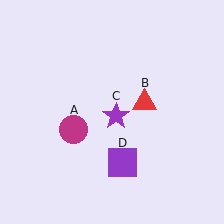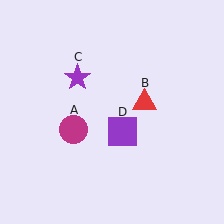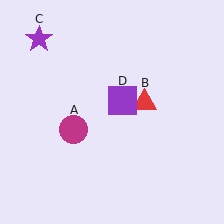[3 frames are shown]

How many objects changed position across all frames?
2 objects changed position: purple star (object C), purple square (object D).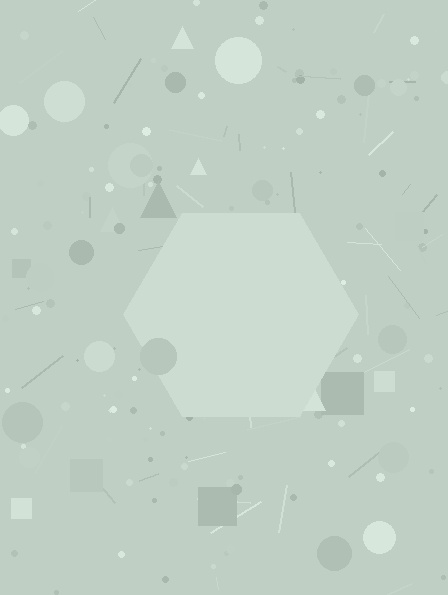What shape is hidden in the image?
A hexagon is hidden in the image.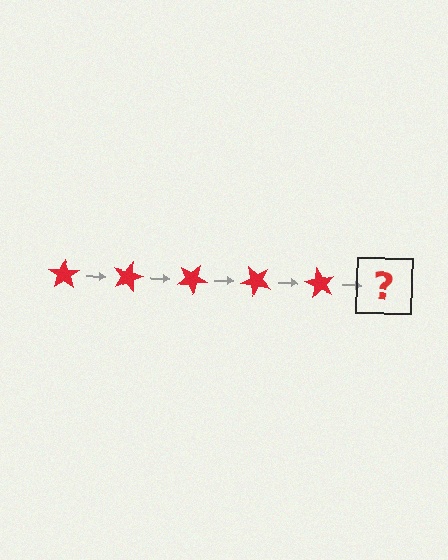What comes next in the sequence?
The next element should be a red star rotated 75 degrees.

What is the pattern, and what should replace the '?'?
The pattern is that the star rotates 15 degrees each step. The '?' should be a red star rotated 75 degrees.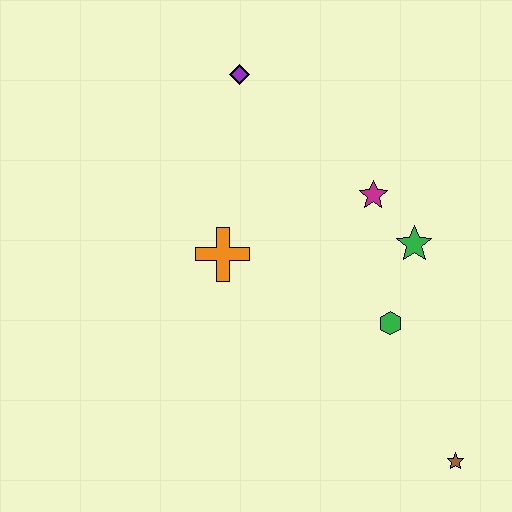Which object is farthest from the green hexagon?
The purple diamond is farthest from the green hexagon.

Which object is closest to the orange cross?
The magenta star is closest to the orange cross.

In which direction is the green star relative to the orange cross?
The green star is to the right of the orange cross.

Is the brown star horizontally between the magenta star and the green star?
No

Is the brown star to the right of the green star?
Yes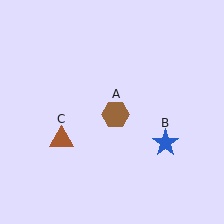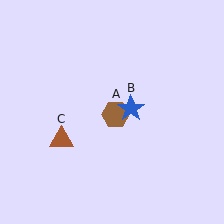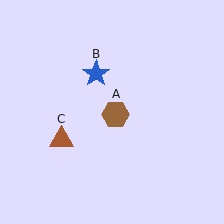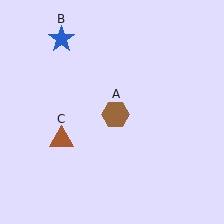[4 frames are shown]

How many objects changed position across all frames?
1 object changed position: blue star (object B).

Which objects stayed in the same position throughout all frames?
Brown hexagon (object A) and brown triangle (object C) remained stationary.